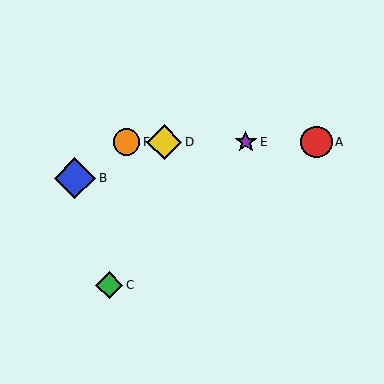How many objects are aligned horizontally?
4 objects (A, D, E, F) are aligned horizontally.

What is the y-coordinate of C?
Object C is at y≈285.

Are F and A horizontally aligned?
Yes, both are at y≈142.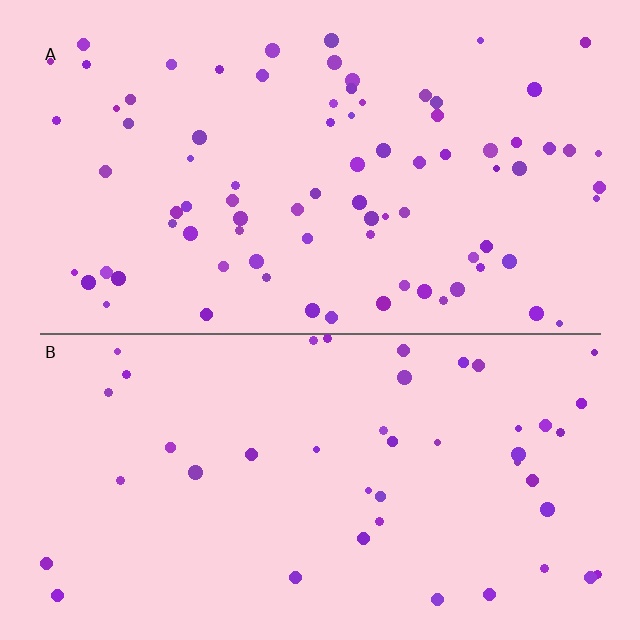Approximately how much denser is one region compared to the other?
Approximately 1.9× — region A over region B.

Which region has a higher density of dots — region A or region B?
A (the top).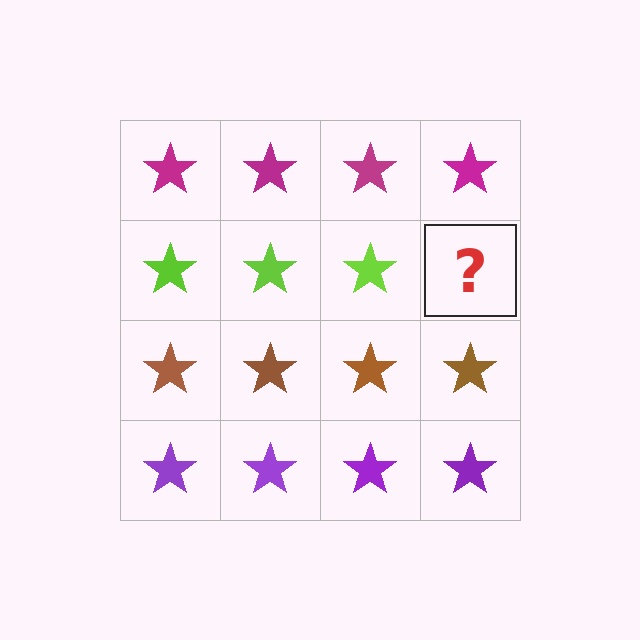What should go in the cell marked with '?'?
The missing cell should contain a lime star.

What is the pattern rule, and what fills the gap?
The rule is that each row has a consistent color. The gap should be filled with a lime star.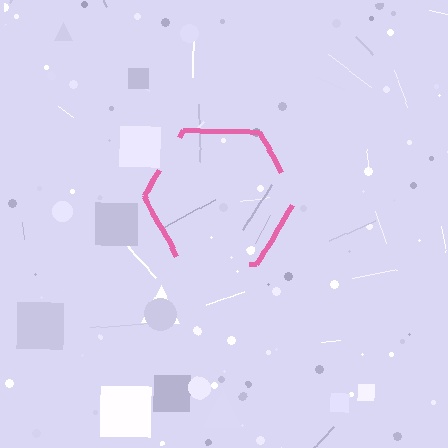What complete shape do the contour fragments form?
The contour fragments form a hexagon.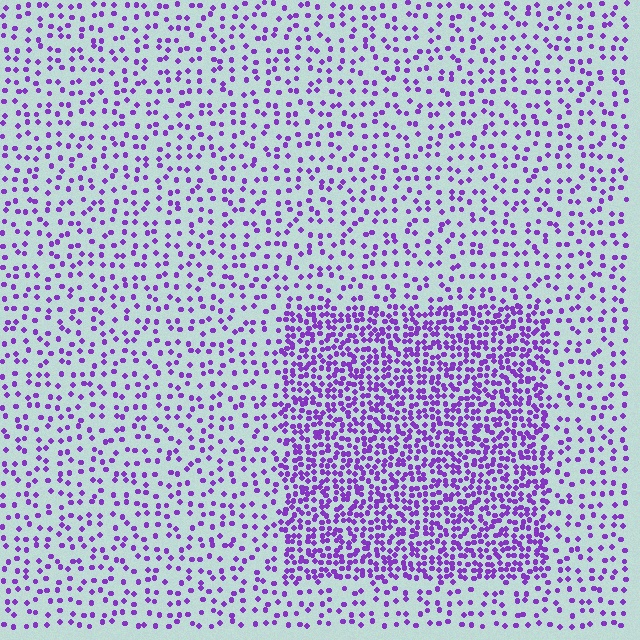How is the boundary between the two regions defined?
The boundary is defined by a change in element density (approximately 2.5x ratio). All elements are the same color, size, and shape.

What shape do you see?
I see a rectangle.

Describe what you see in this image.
The image contains small purple elements arranged at two different densities. A rectangle-shaped region is visible where the elements are more densely packed than the surrounding area.